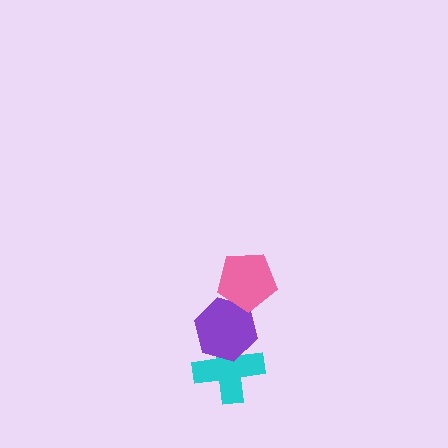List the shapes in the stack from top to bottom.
From top to bottom: the pink pentagon, the purple hexagon, the cyan cross.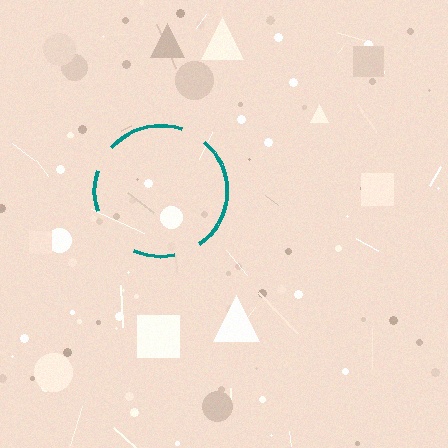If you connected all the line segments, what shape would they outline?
They would outline a circle.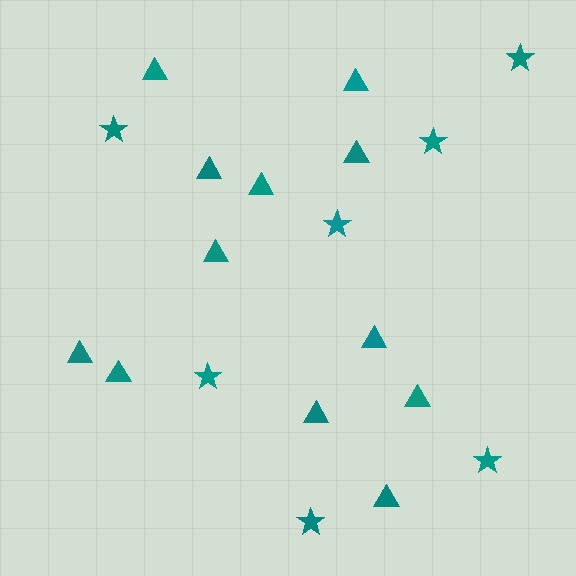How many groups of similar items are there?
There are 2 groups: one group of triangles (12) and one group of stars (7).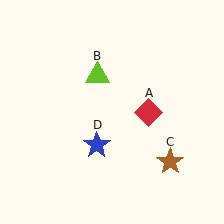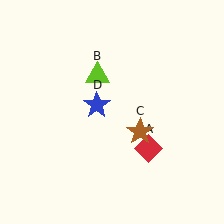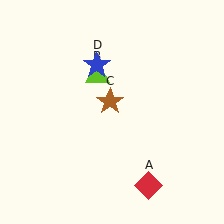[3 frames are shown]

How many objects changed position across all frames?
3 objects changed position: red diamond (object A), brown star (object C), blue star (object D).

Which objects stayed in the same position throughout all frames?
Lime triangle (object B) remained stationary.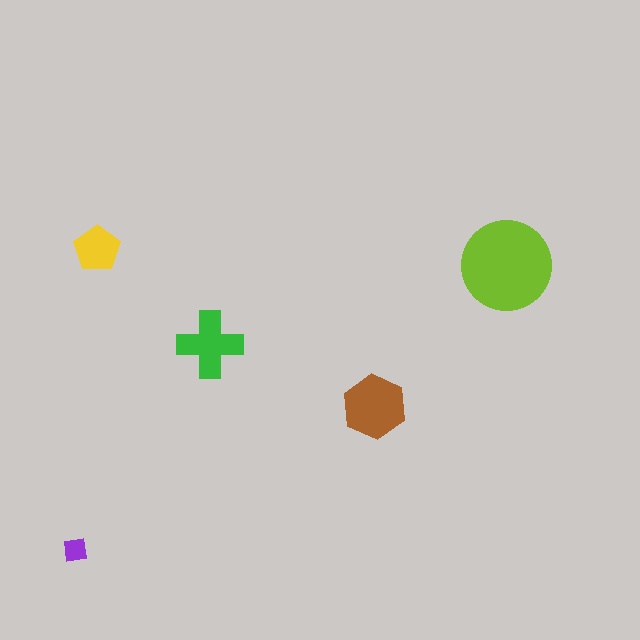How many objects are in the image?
There are 5 objects in the image.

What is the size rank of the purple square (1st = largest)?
5th.